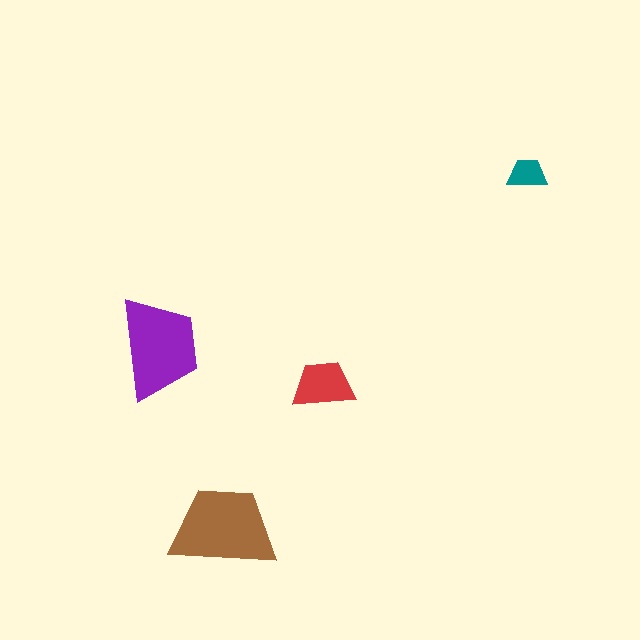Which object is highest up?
The teal trapezoid is topmost.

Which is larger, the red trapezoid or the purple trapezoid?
The purple one.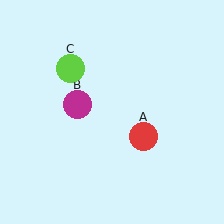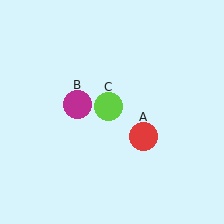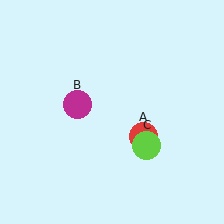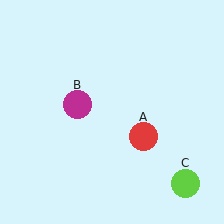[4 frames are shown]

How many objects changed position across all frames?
1 object changed position: lime circle (object C).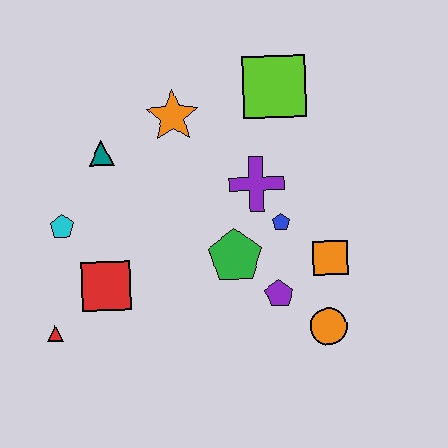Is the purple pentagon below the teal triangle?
Yes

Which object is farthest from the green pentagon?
The red triangle is farthest from the green pentagon.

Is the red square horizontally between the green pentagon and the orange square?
No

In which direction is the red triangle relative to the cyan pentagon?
The red triangle is below the cyan pentagon.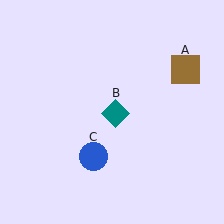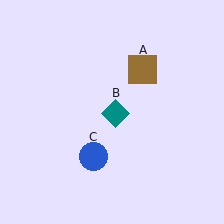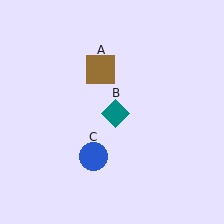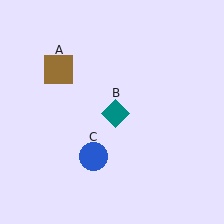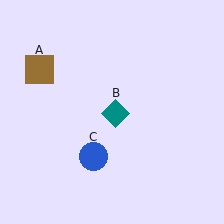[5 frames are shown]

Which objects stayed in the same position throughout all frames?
Teal diamond (object B) and blue circle (object C) remained stationary.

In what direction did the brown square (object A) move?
The brown square (object A) moved left.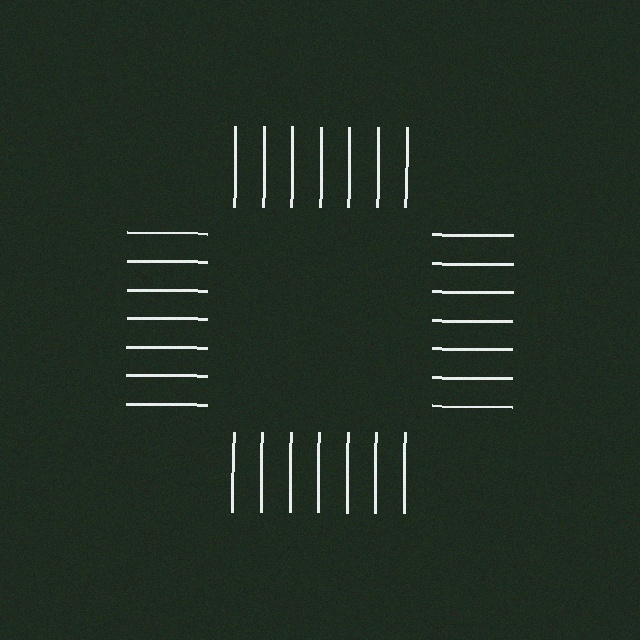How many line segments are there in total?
28 — 7 along each of the 4 edges.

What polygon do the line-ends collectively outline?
An illusory square — the line segments terminate on its edges but no continuous stroke is drawn.